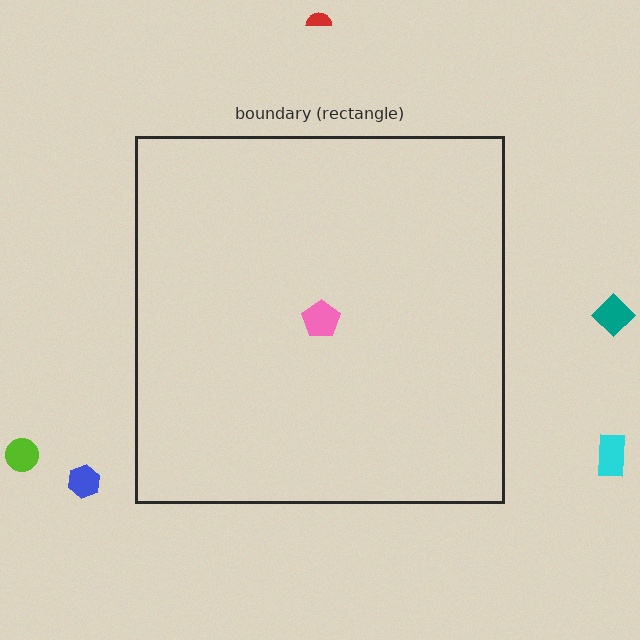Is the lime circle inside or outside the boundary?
Outside.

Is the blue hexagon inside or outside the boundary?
Outside.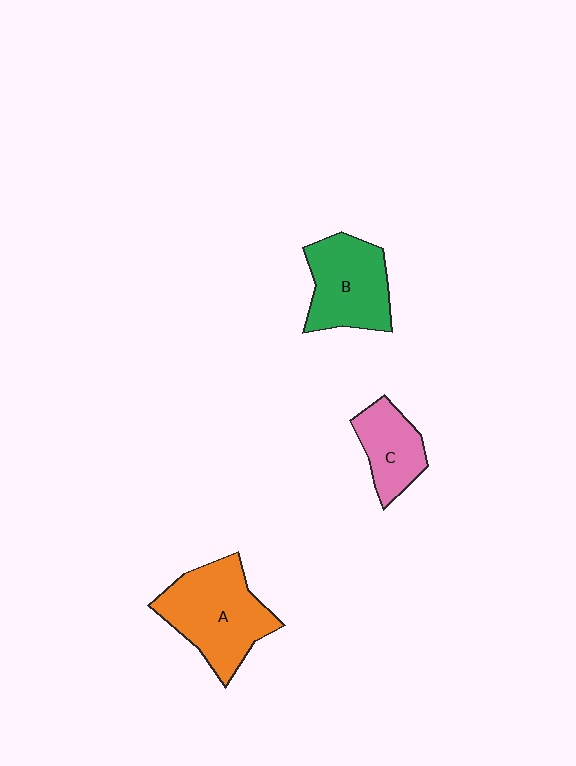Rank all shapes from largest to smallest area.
From largest to smallest: A (orange), B (green), C (pink).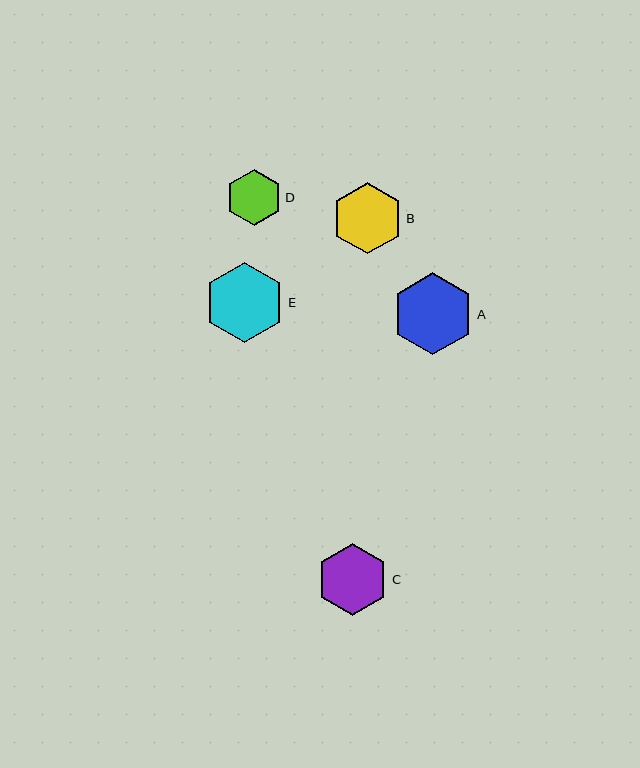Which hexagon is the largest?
Hexagon A is the largest with a size of approximately 82 pixels.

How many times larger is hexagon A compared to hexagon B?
Hexagon A is approximately 1.2 times the size of hexagon B.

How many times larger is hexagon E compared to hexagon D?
Hexagon E is approximately 1.4 times the size of hexagon D.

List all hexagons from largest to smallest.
From largest to smallest: A, E, C, B, D.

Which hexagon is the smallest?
Hexagon D is the smallest with a size of approximately 56 pixels.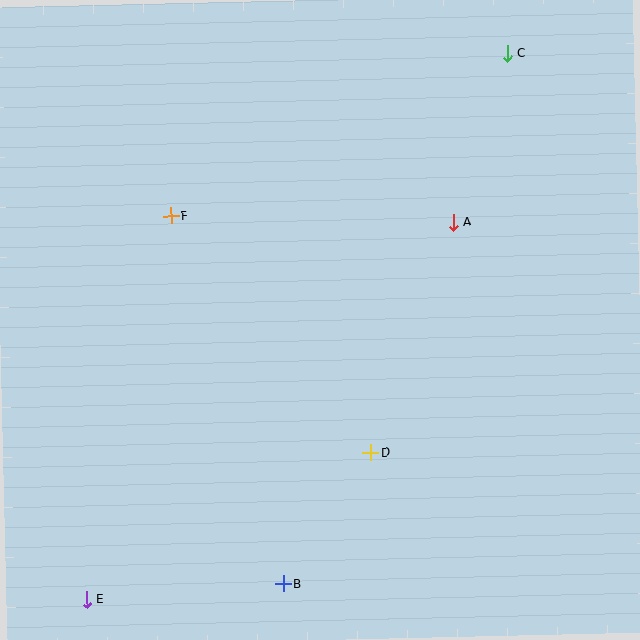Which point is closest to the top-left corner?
Point F is closest to the top-left corner.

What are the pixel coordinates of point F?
Point F is at (171, 216).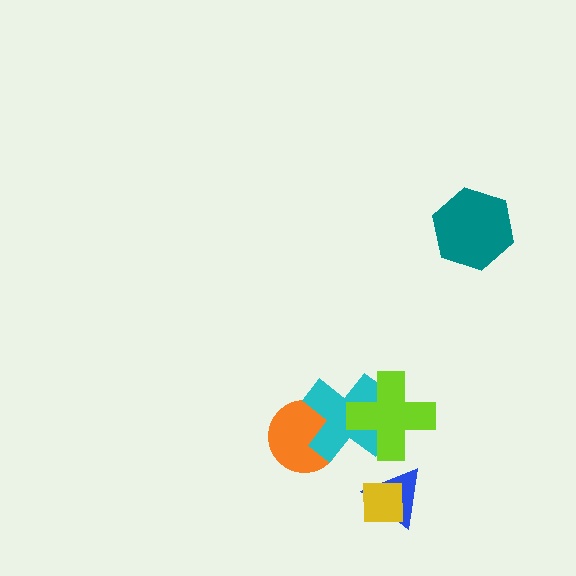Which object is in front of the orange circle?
The cyan cross is in front of the orange circle.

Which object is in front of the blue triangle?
The yellow square is in front of the blue triangle.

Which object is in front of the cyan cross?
The lime cross is in front of the cyan cross.